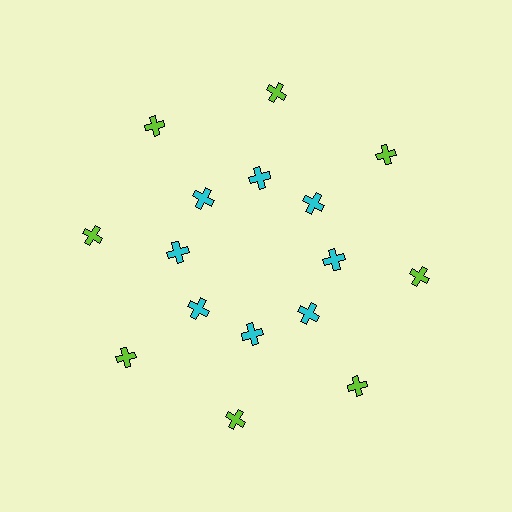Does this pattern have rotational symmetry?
Yes, this pattern has 8-fold rotational symmetry. It looks the same after rotating 45 degrees around the center.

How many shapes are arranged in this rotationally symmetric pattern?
There are 16 shapes, arranged in 8 groups of 2.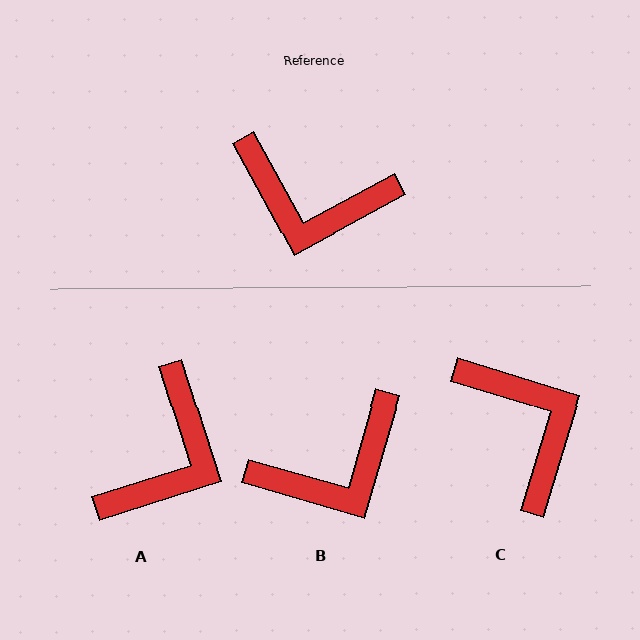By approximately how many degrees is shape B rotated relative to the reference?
Approximately 45 degrees counter-clockwise.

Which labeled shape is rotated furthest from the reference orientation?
C, about 134 degrees away.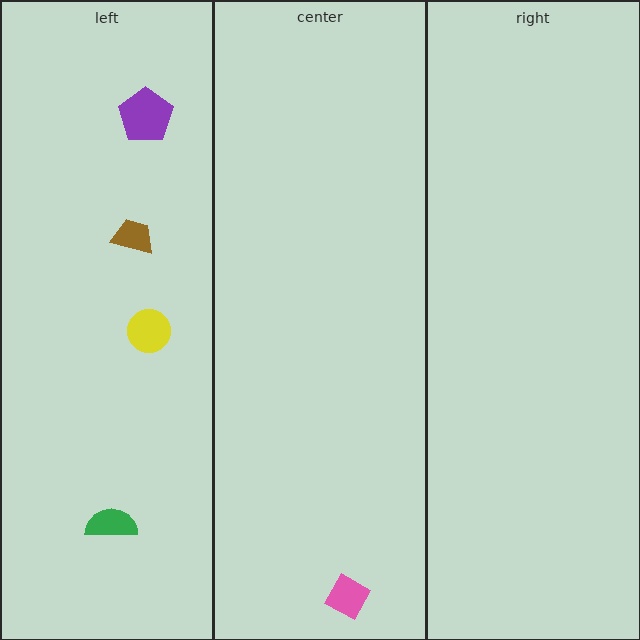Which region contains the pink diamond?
The center region.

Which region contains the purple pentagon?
The left region.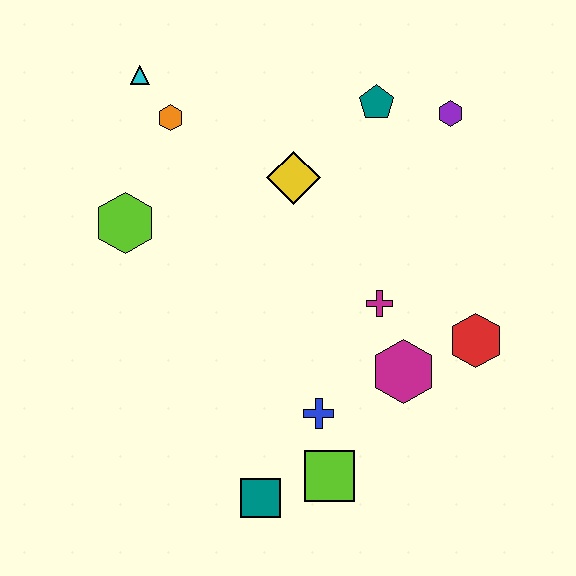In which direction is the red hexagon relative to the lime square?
The red hexagon is to the right of the lime square.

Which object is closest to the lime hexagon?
The orange hexagon is closest to the lime hexagon.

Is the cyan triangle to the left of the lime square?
Yes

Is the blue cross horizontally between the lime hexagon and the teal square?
No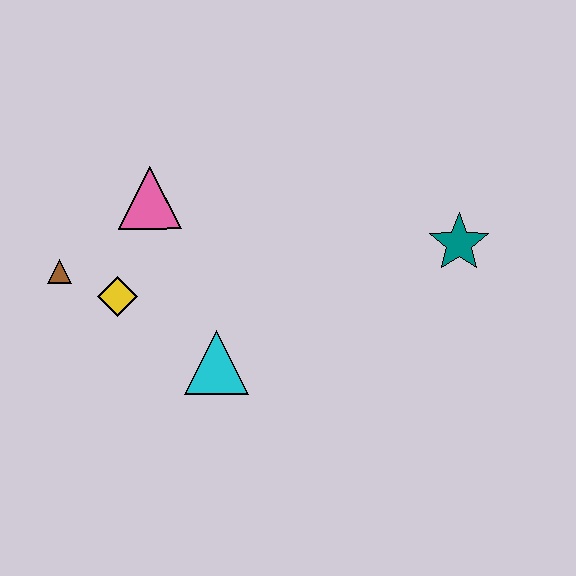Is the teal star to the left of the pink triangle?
No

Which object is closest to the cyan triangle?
The yellow diamond is closest to the cyan triangle.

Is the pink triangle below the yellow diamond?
No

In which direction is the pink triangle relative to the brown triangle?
The pink triangle is to the right of the brown triangle.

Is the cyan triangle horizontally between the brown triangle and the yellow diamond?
No